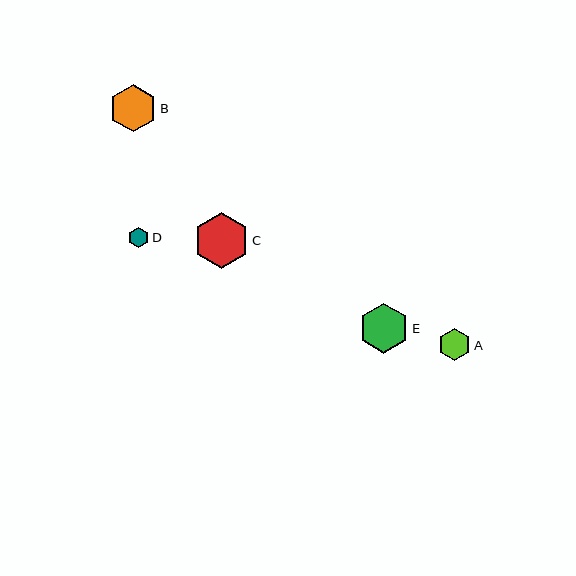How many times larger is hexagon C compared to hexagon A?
Hexagon C is approximately 1.8 times the size of hexagon A.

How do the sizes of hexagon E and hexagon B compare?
Hexagon E and hexagon B are approximately the same size.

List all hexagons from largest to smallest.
From largest to smallest: C, E, B, A, D.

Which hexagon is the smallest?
Hexagon D is the smallest with a size of approximately 20 pixels.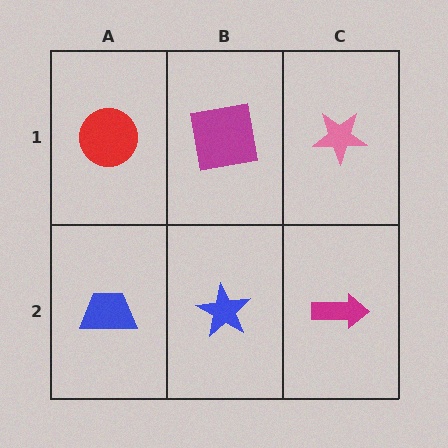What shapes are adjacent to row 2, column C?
A pink star (row 1, column C), a blue star (row 2, column B).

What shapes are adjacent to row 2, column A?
A red circle (row 1, column A), a blue star (row 2, column B).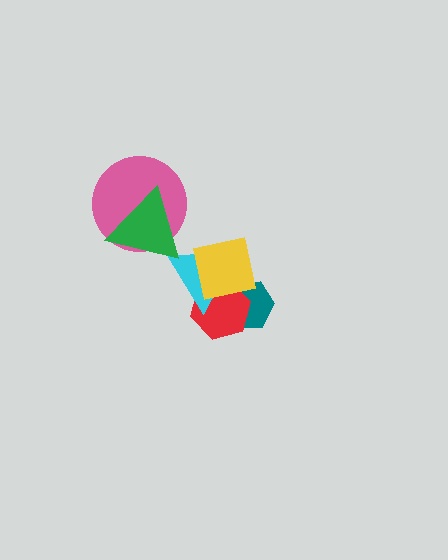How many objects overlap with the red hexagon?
3 objects overlap with the red hexagon.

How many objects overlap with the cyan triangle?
4 objects overlap with the cyan triangle.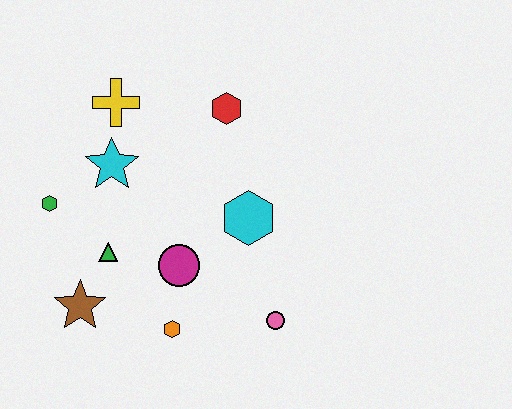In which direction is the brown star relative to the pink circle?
The brown star is to the left of the pink circle.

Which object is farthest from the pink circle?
The yellow cross is farthest from the pink circle.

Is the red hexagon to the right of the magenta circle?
Yes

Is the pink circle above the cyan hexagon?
No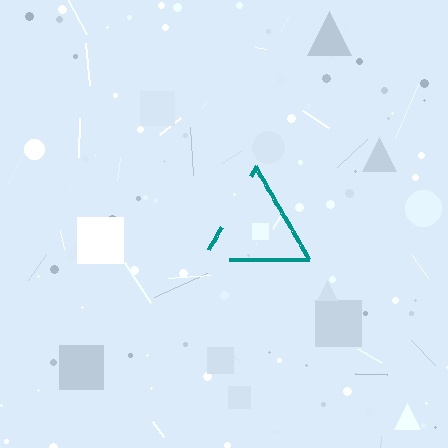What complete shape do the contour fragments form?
The contour fragments form a triangle.